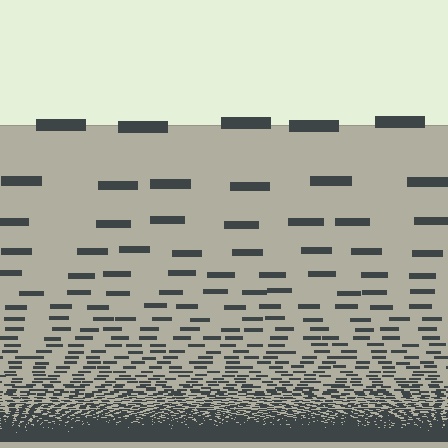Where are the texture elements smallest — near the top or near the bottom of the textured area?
Near the bottom.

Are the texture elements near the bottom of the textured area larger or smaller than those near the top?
Smaller. The gradient is inverted — elements near the bottom are smaller and denser.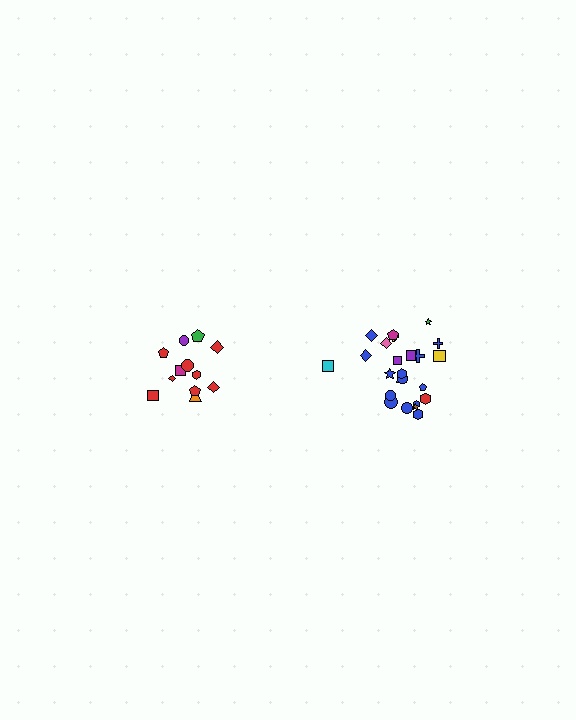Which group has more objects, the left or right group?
The right group.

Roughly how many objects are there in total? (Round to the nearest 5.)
Roughly 35 objects in total.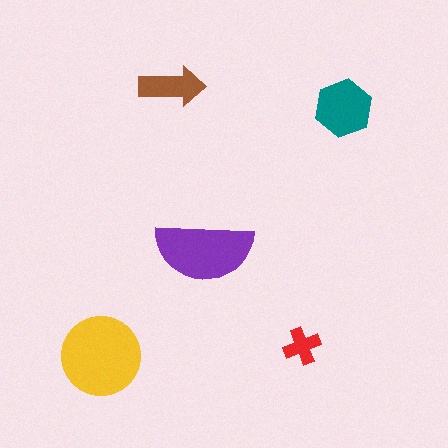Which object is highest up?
The brown arrow is topmost.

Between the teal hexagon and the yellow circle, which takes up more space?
The yellow circle.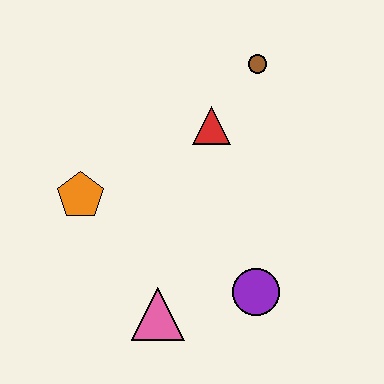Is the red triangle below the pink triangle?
No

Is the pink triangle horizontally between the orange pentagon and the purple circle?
Yes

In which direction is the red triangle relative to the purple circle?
The red triangle is above the purple circle.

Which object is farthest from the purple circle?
The brown circle is farthest from the purple circle.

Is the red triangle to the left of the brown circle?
Yes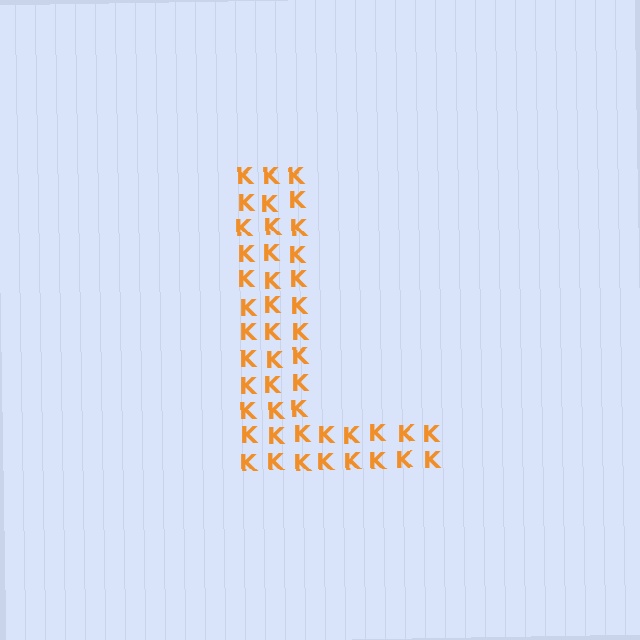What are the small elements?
The small elements are letter K's.